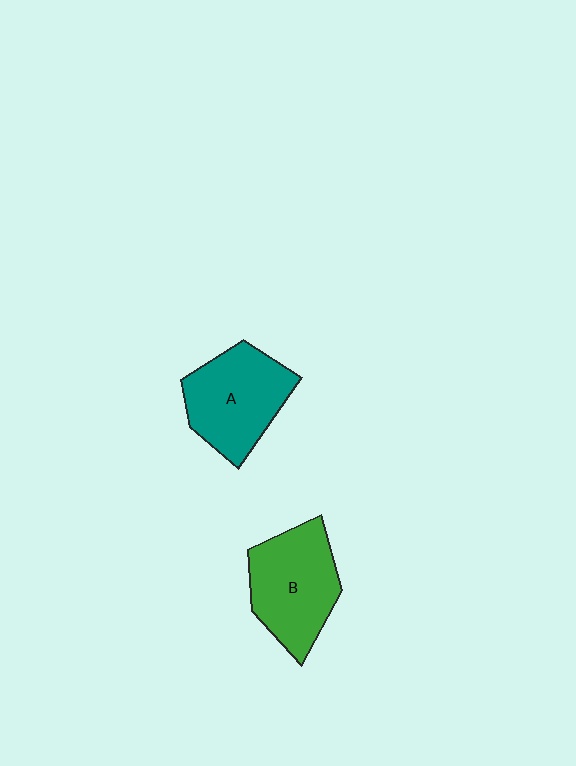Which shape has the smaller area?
Shape A (teal).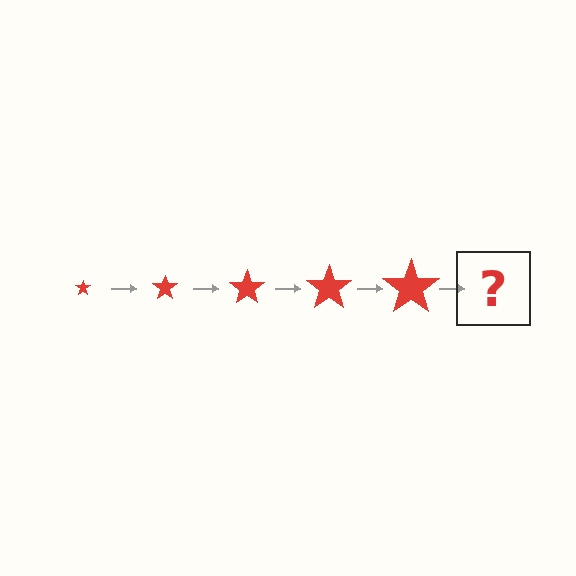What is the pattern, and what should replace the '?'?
The pattern is that the star gets progressively larger each step. The '?' should be a red star, larger than the previous one.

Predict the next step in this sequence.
The next step is a red star, larger than the previous one.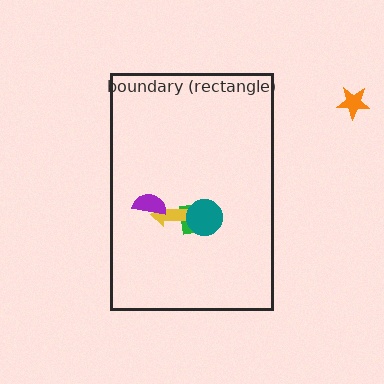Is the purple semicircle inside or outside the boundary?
Inside.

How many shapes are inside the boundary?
4 inside, 1 outside.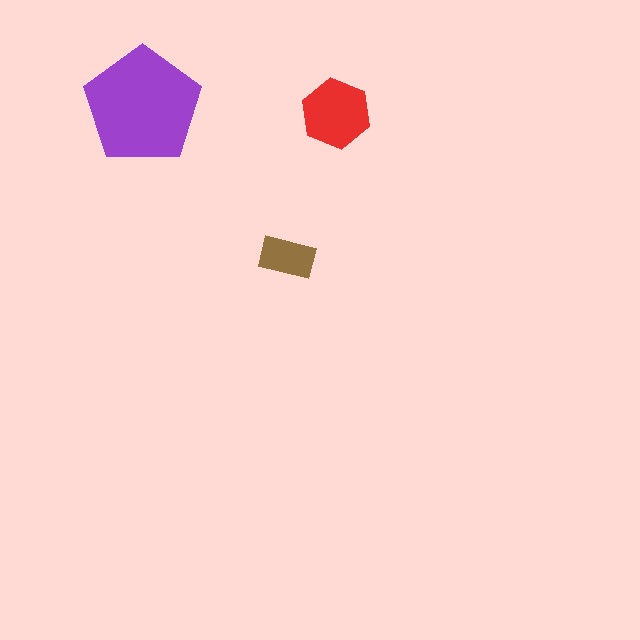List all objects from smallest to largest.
The brown rectangle, the red hexagon, the purple pentagon.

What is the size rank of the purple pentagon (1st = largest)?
1st.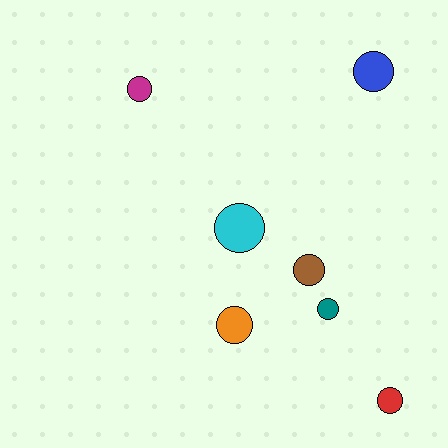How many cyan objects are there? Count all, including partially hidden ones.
There is 1 cyan object.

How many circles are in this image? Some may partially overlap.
There are 7 circles.